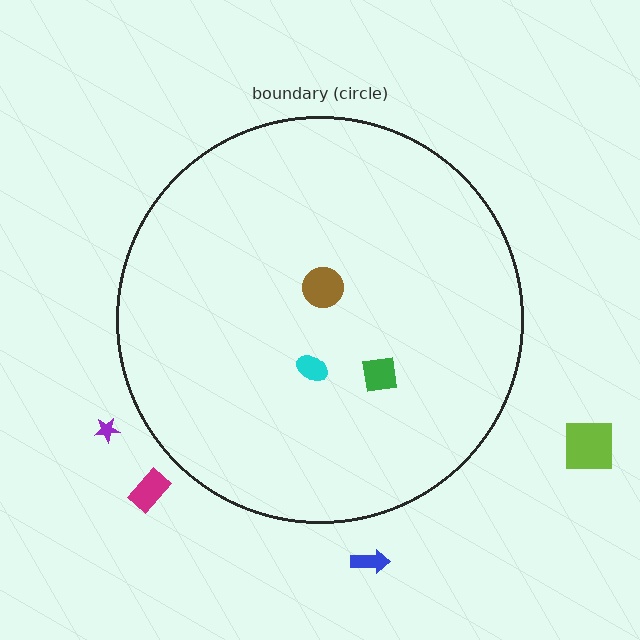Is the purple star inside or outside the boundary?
Outside.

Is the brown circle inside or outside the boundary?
Inside.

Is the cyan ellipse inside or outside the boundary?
Inside.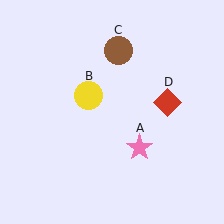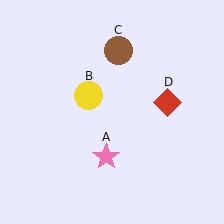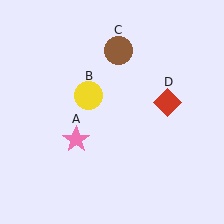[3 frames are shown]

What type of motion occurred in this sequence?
The pink star (object A) rotated clockwise around the center of the scene.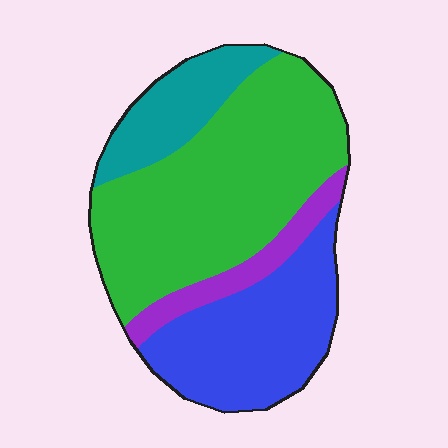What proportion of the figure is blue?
Blue covers around 30% of the figure.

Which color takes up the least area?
Purple, at roughly 10%.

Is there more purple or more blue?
Blue.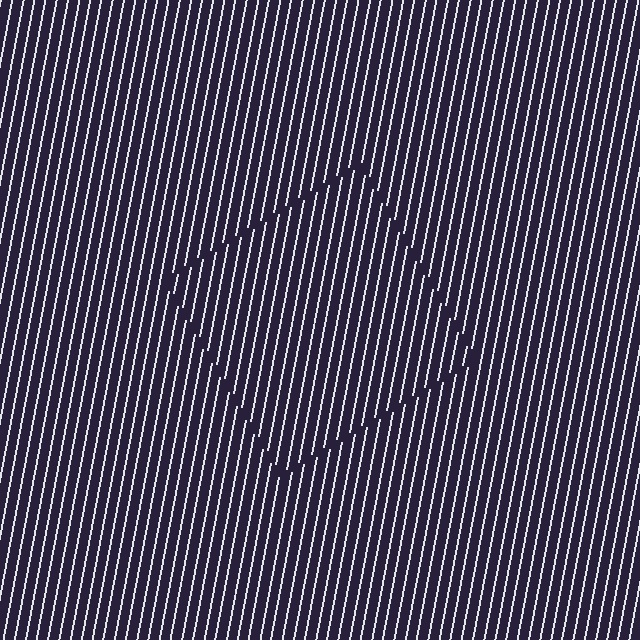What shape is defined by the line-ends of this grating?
An illusory square. The interior of the shape contains the same grating, shifted by half a period — the contour is defined by the phase discontinuity where line-ends from the inner and outer gratings abut.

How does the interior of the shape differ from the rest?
The interior of the shape contains the same grating, shifted by half a period — the contour is defined by the phase discontinuity where line-ends from the inner and outer gratings abut.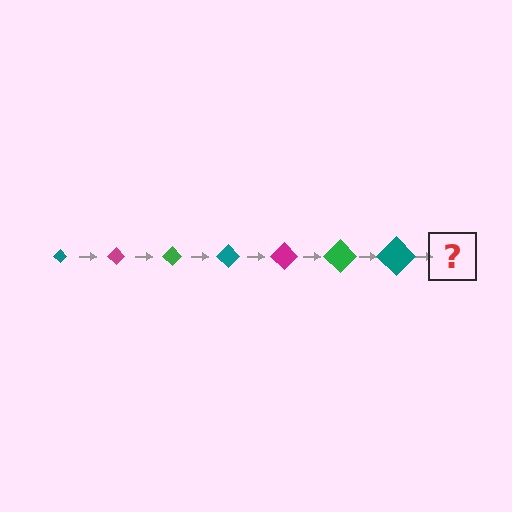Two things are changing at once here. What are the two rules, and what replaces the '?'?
The two rules are that the diamond grows larger each step and the color cycles through teal, magenta, and green. The '?' should be a magenta diamond, larger than the previous one.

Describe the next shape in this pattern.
It should be a magenta diamond, larger than the previous one.